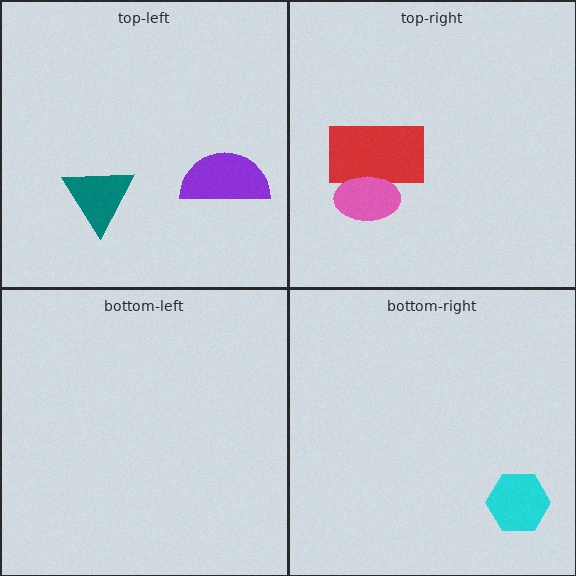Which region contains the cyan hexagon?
The bottom-right region.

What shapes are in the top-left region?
The purple semicircle, the teal triangle.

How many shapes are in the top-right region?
2.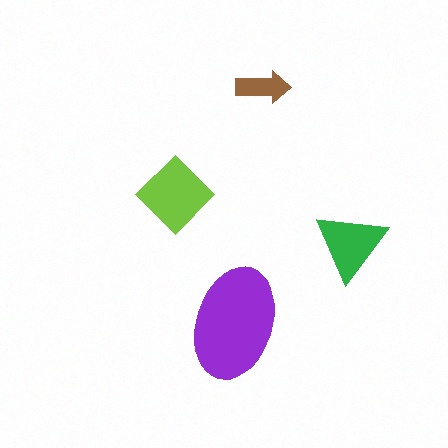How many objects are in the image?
There are 4 objects in the image.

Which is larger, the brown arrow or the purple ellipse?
The purple ellipse.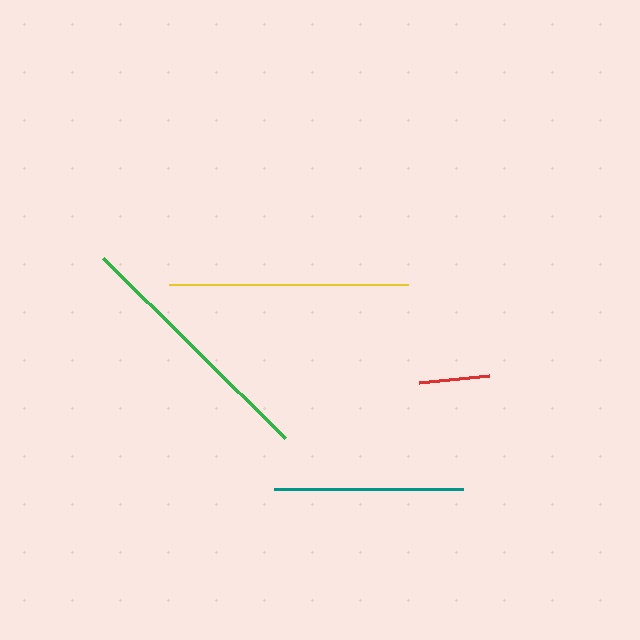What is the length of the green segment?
The green segment is approximately 255 pixels long.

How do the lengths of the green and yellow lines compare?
The green and yellow lines are approximately the same length.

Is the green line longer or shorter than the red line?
The green line is longer than the red line.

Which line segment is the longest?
The green line is the longest at approximately 255 pixels.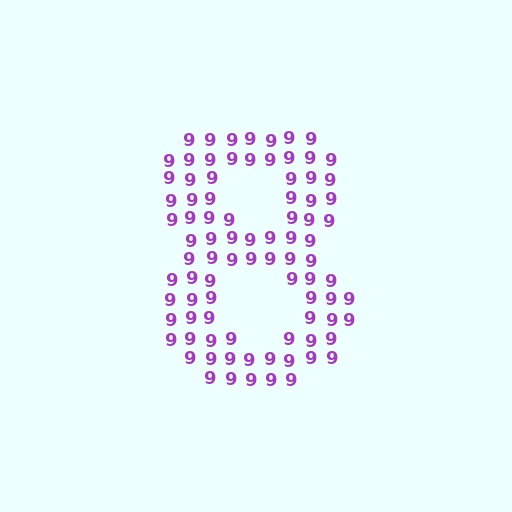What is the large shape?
The large shape is the digit 8.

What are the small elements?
The small elements are digit 9's.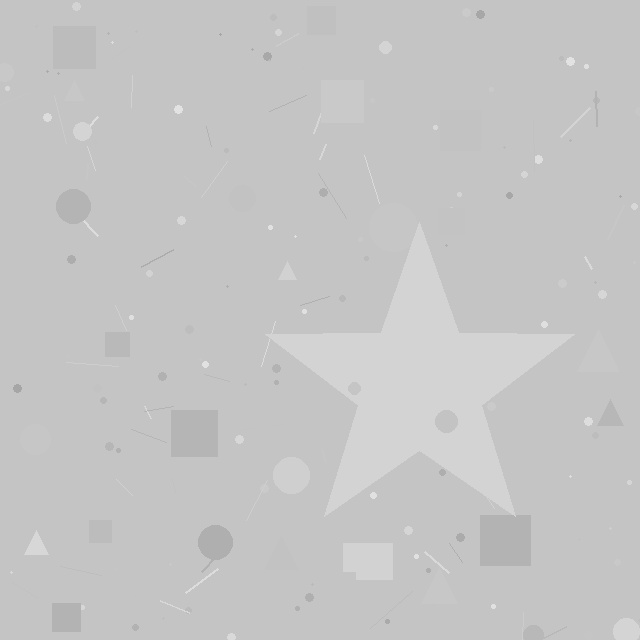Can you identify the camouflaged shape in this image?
The camouflaged shape is a star.